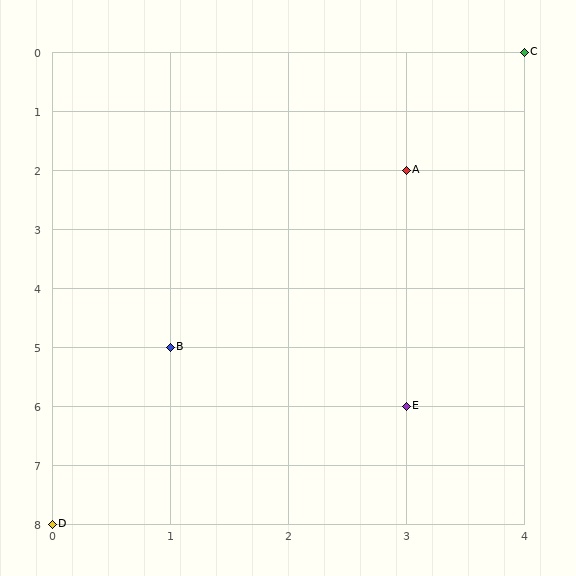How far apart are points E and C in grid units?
Points E and C are 1 column and 6 rows apart (about 6.1 grid units diagonally).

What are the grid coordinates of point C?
Point C is at grid coordinates (4, 0).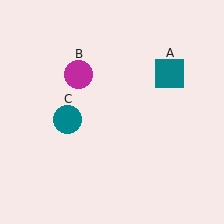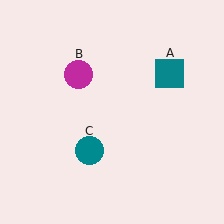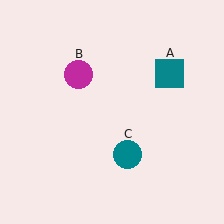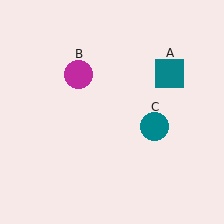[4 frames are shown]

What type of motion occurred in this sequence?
The teal circle (object C) rotated counterclockwise around the center of the scene.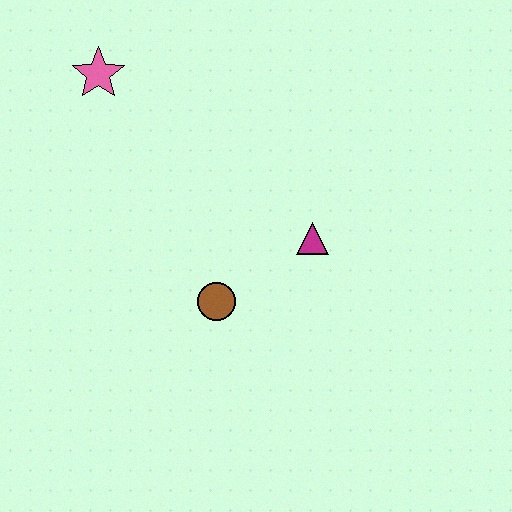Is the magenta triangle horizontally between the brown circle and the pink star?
No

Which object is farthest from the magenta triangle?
The pink star is farthest from the magenta triangle.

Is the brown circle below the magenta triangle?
Yes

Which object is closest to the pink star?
The brown circle is closest to the pink star.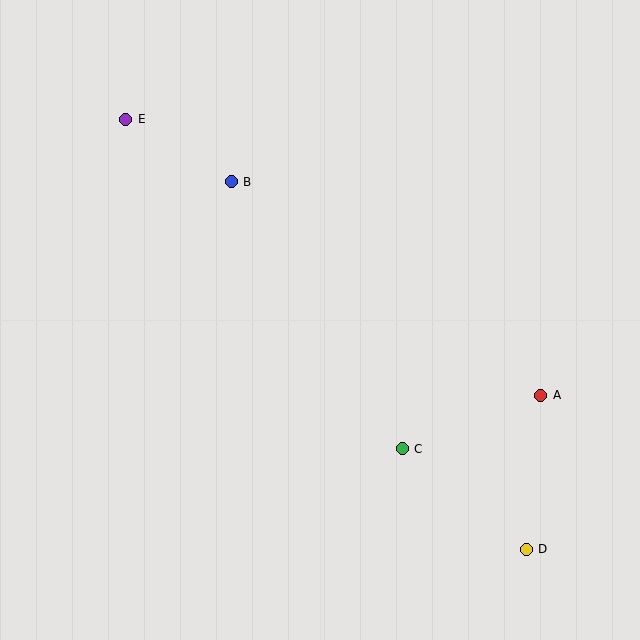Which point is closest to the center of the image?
Point C at (402, 449) is closest to the center.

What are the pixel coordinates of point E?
Point E is at (126, 119).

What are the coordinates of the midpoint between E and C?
The midpoint between E and C is at (264, 284).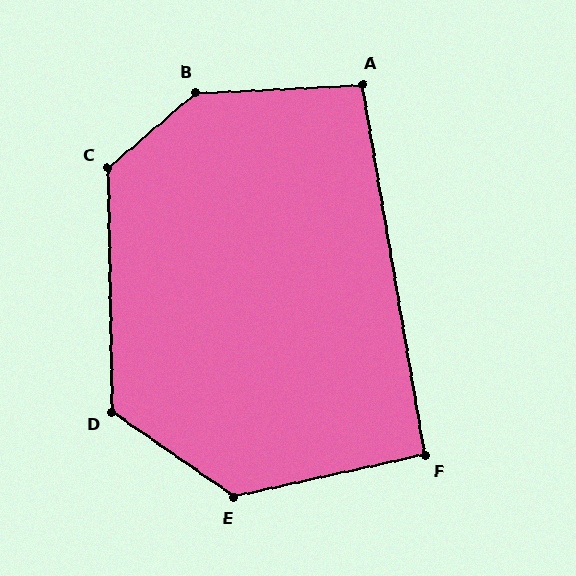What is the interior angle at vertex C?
Approximately 130 degrees (obtuse).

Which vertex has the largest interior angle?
B, at approximately 142 degrees.